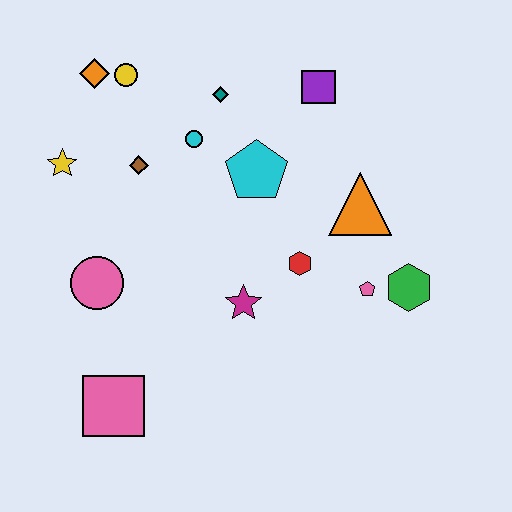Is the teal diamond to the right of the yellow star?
Yes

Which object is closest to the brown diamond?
The cyan circle is closest to the brown diamond.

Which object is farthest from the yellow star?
The green hexagon is farthest from the yellow star.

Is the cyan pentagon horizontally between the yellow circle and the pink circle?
No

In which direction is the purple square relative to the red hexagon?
The purple square is above the red hexagon.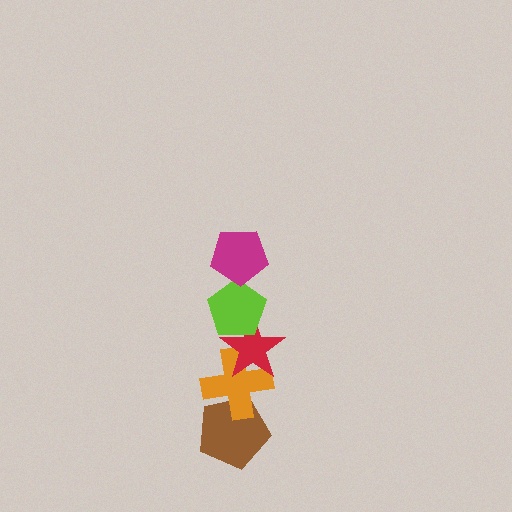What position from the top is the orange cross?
The orange cross is 4th from the top.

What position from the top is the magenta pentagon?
The magenta pentagon is 1st from the top.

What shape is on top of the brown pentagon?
The orange cross is on top of the brown pentagon.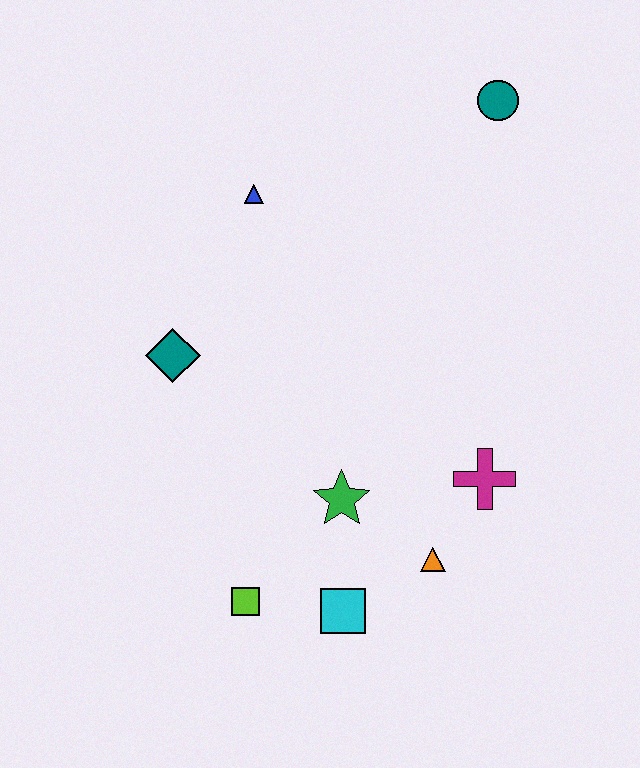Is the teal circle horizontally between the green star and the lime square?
No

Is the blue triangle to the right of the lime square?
Yes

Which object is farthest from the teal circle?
The lime square is farthest from the teal circle.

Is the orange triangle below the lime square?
No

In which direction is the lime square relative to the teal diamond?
The lime square is below the teal diamond.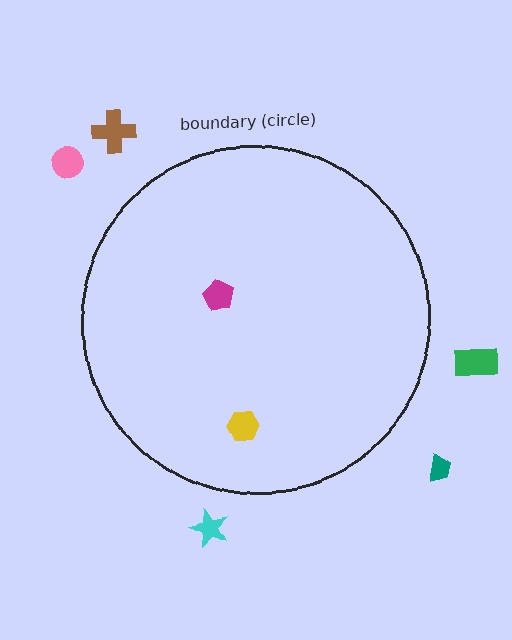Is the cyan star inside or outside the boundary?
Outside.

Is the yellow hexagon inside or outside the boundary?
Inside.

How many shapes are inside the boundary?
2 inside, 5 outside.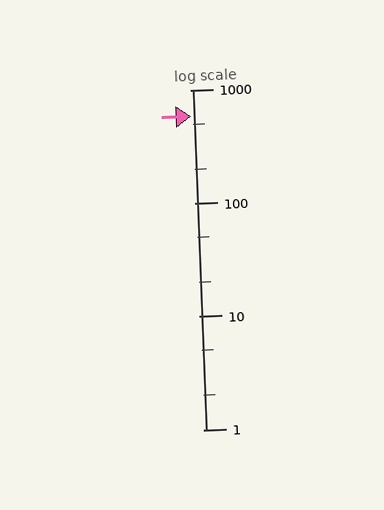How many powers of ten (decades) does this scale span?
The scale spans 3 decades, from 1 to 1000.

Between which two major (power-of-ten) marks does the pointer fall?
The pointer is between 100 and 1000.